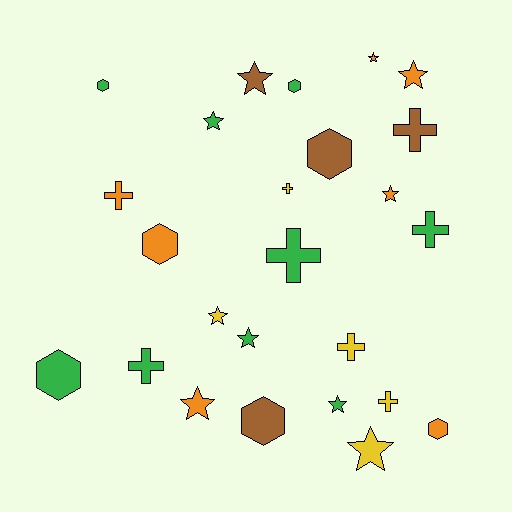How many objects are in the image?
There are 25 objects.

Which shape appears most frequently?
Star, with 10 objects.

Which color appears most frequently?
Green, with 9 objects.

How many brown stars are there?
There is 1 brown star.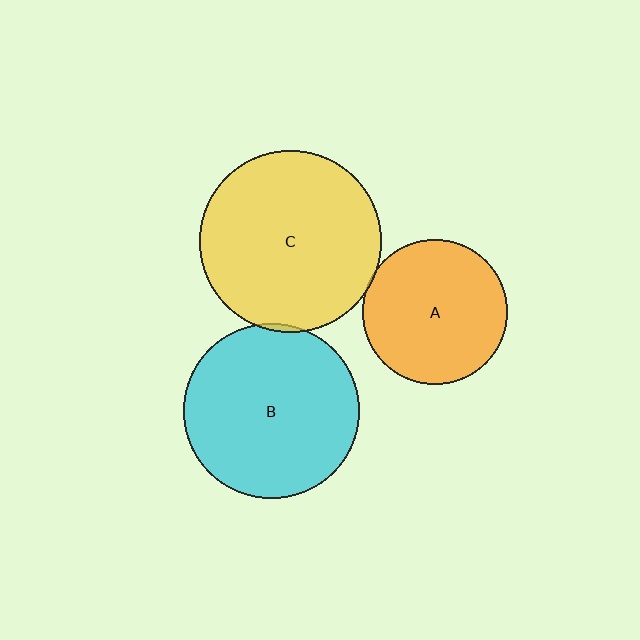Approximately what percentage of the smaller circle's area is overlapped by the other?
Approximately 5%.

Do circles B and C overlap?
Yes.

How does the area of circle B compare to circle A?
Approximately 1.5 times.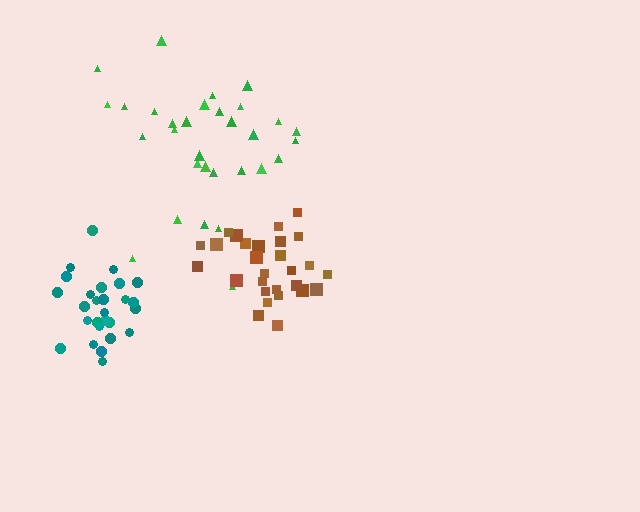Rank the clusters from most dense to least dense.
teal, brown, green.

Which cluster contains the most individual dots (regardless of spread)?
Green (31).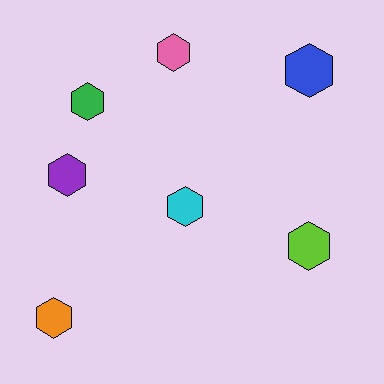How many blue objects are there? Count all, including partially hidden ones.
There is 1 blue object.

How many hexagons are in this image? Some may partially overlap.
There are 7 hexagons.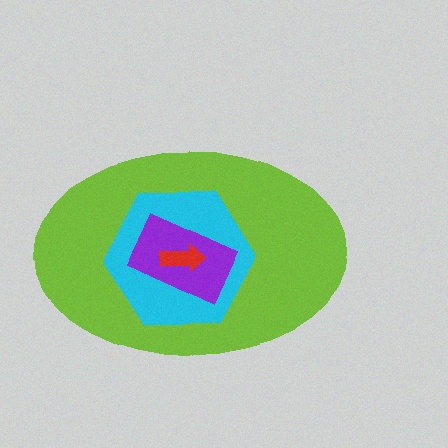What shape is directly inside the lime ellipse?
The cyan hexagon.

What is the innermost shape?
The red arrow.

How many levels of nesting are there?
4.